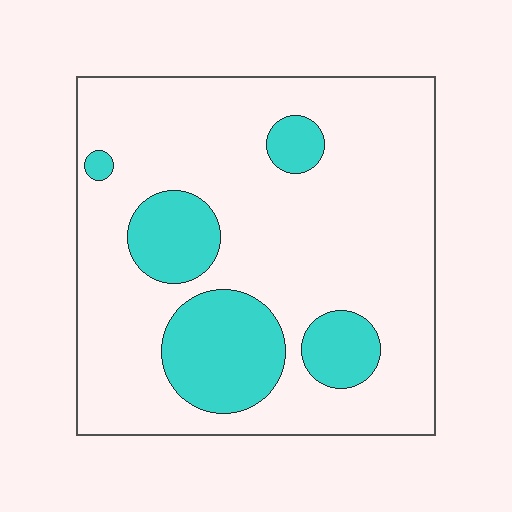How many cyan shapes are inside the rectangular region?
5.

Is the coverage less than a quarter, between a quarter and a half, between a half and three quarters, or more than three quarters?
Less than a quarter.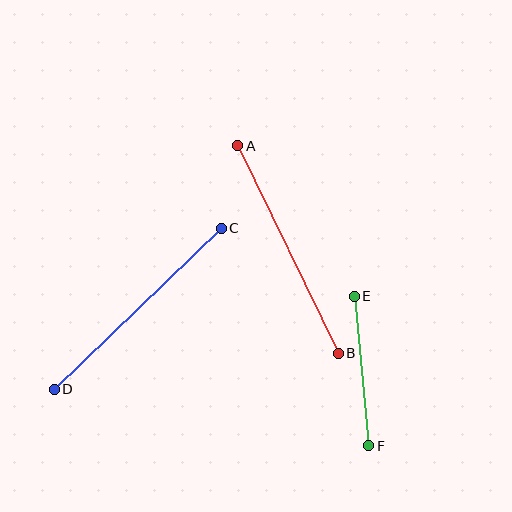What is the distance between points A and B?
The distance is approximately 231 pixels.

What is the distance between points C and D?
The distance is approximately 232 pixels.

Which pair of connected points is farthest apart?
Points C and D are farthest apart.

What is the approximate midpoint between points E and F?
The midpoint is at approximately (361, 371) pixels.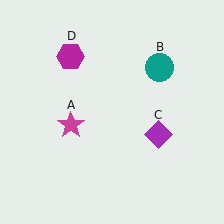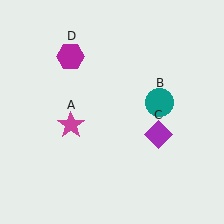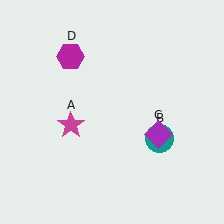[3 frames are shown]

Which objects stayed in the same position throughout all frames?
Magenta star (object A) and purple diamond (object C) and magenta hexagon (object D) remained stationary.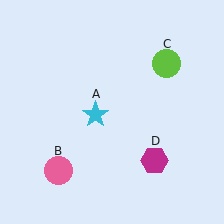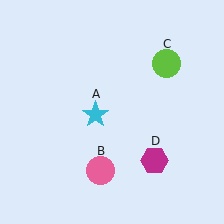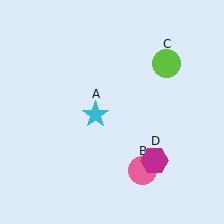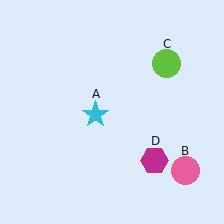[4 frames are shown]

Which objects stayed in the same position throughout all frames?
Cyan star (object A) and lime circle (object C) and magenta hexagon (object D) remained stationary.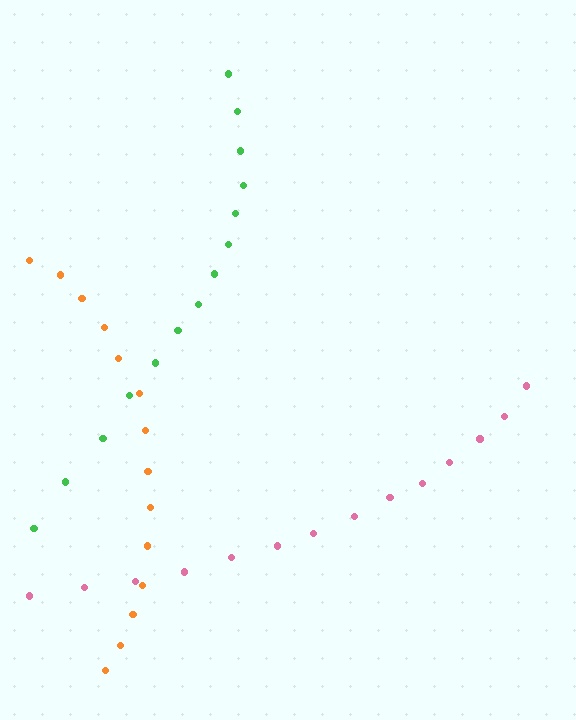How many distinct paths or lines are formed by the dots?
There are 3 distinct paths.